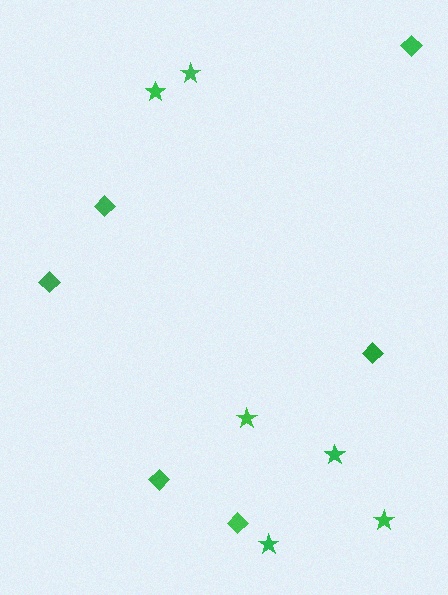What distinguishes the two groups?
There are 2 groups: one group of stars (6) and one group of diamonds (6).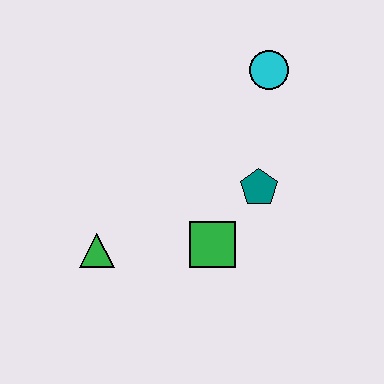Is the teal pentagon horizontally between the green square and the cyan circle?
Yes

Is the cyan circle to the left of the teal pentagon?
No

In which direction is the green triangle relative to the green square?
The green triangle is to the left of the green square.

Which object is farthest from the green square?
The cyan circle is farthest from the green square.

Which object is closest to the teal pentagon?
The green square is closest to the teal pentagon.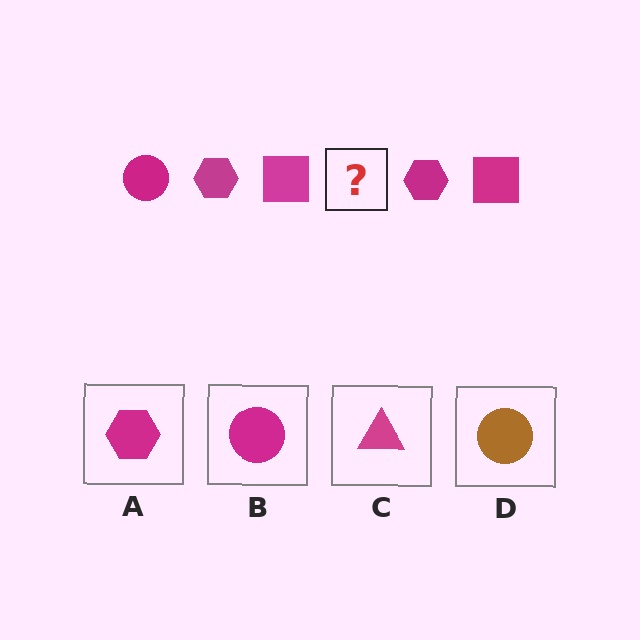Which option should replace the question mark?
Option B.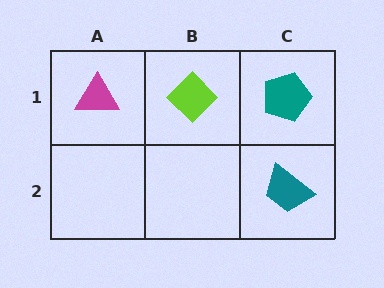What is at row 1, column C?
A teal pentagon.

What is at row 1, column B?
A lime diamond.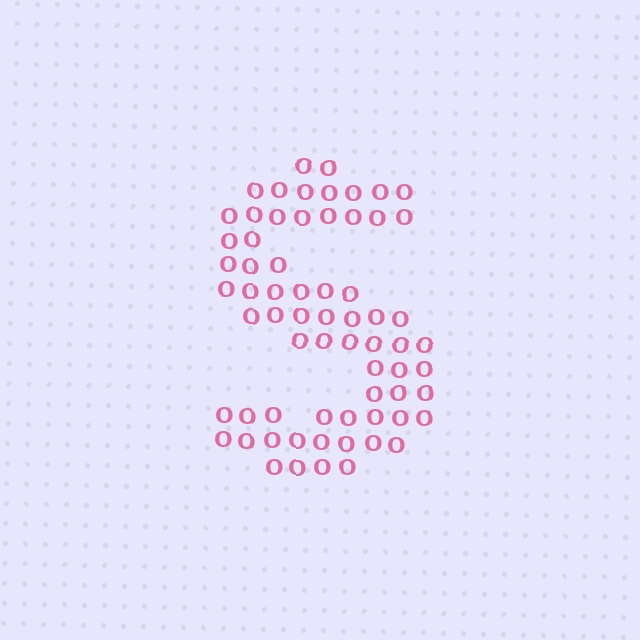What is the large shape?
The large shape is the letter S.